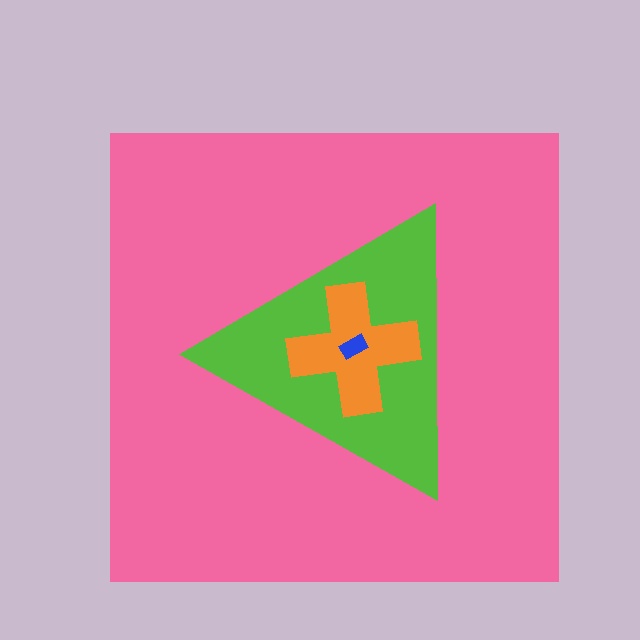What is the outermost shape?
The pink square.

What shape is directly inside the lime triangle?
The orange cross.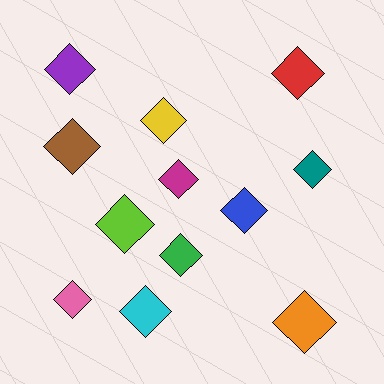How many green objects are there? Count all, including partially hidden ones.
There is 1 green object.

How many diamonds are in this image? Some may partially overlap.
There are 12 diamonds.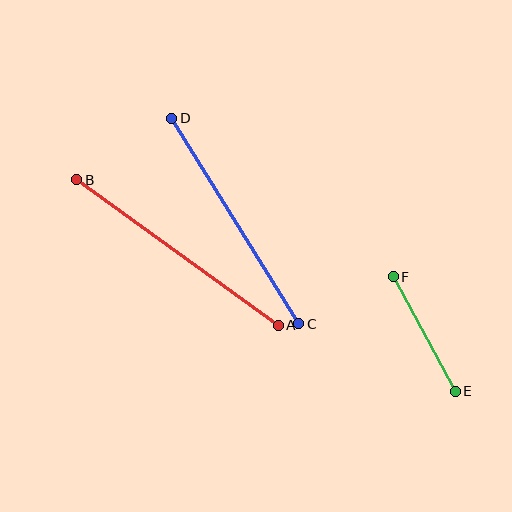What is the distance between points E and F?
The distance is approximately 130 pixels.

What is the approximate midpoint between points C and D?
The midpoint is at approximately (235, 221) pixels.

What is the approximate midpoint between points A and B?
The midpoint is at approximately (178, 252) pixels.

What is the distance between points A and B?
The distance is approximately 249 pixels.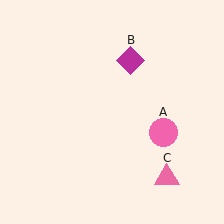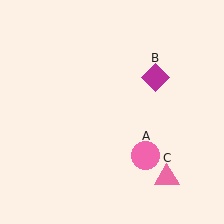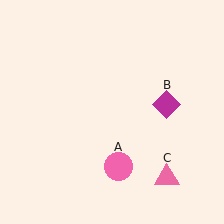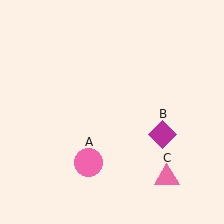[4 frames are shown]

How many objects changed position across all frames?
2 objects changed position: pink circle (object A), magenta diamond (object B).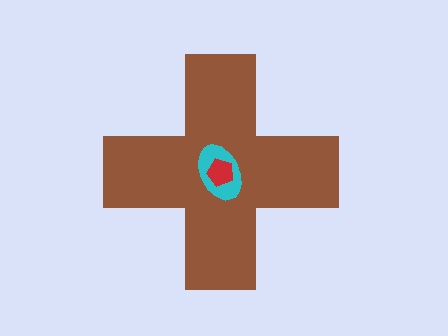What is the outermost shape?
The brown cross.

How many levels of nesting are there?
3.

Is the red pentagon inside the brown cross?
Yes.